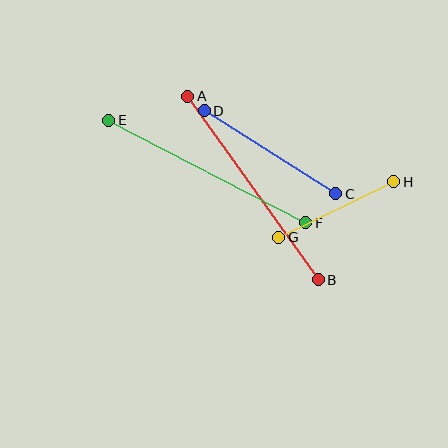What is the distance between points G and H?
The distance is approximately 128 pixels.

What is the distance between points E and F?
The distance is approximately 222 pixels.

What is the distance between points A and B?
The distance is approximately 225 pixels.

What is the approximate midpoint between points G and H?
The midpoint is at approximately (336, 210) pixels.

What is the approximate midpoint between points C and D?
The midpoint is at approximately (270, 152) pixels.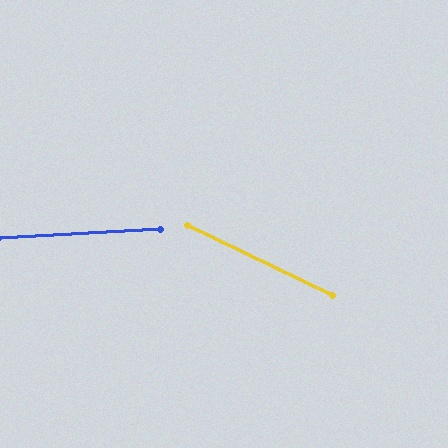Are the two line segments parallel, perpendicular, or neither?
Neither parallel nor perpendicular — they differ by about 29°.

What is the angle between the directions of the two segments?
Approximately 29 degrees.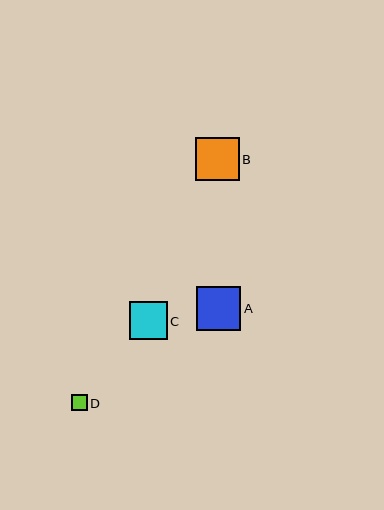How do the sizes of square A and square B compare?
Square A and square B are approximately the same size.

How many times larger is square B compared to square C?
Square B is approximately 1.2 times the size of square C.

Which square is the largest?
Square A is the largest with a size of approximately 44 pixels.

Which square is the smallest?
Square D is the smallest with a size of approximately 16 pixels.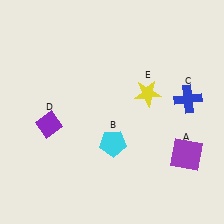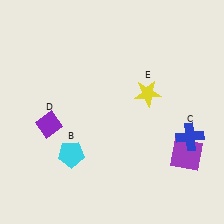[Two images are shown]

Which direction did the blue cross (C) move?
The blue cross (C) moved down.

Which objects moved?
The objects that moved are: the cyan pentagon (B), the blue cross (C).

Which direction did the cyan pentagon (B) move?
The cyan pentagon (B) moved left.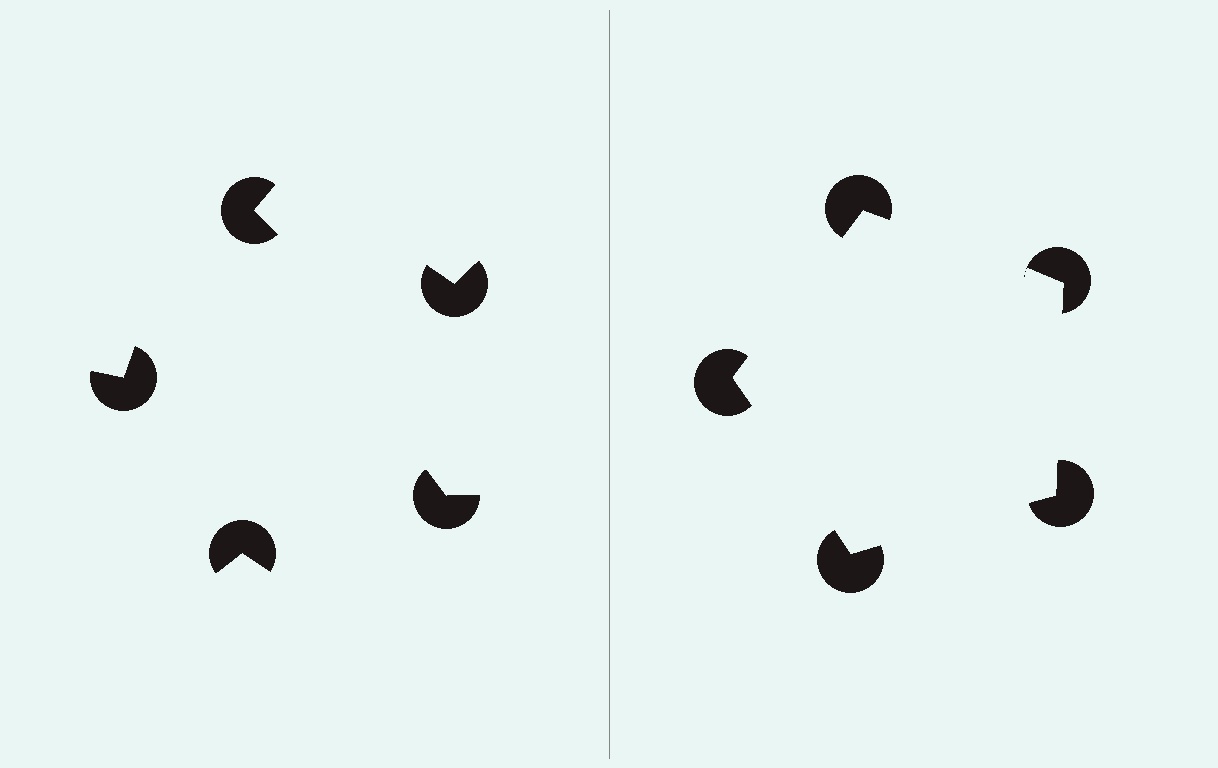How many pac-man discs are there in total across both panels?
10 — 5 on each side.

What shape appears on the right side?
An illusory pentagon.